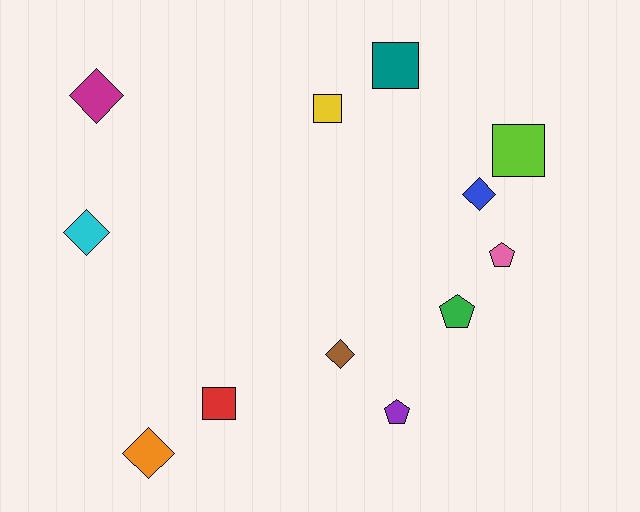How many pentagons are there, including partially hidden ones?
There are 3 pentagons.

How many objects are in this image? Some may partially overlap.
There are 12 objects.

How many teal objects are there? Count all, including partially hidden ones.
There is 1 teal object.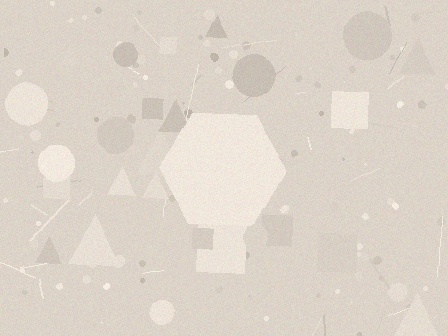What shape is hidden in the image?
A hexagon is hidden in the image.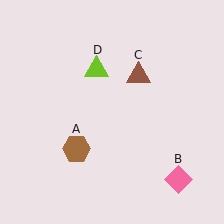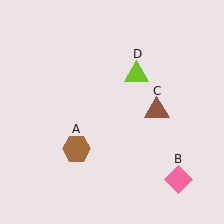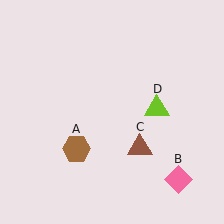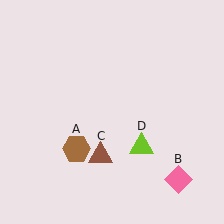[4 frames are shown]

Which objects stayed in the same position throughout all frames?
Brown hexagon (object A) and pink diamond (object B) remained stationary.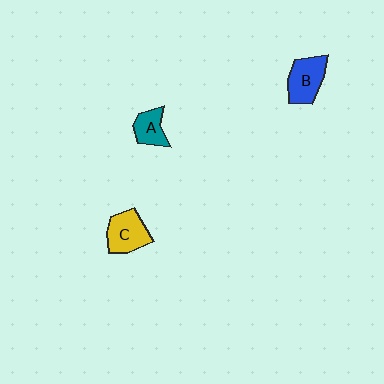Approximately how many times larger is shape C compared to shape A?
Approximately 1.4 times.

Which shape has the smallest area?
Shape A (teal).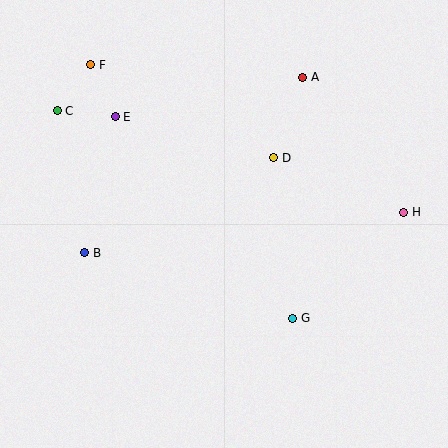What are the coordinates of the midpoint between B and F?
The midpoint between B and F is at (88, 159).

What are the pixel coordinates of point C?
Point C is at (57, 111).